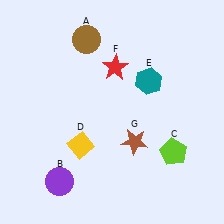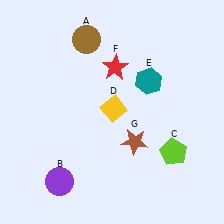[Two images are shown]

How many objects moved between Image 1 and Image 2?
1 object moved between the two images.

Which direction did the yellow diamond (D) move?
The yellow diamond (D) moved up.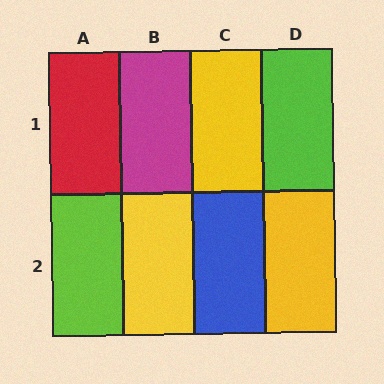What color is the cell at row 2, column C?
Blue.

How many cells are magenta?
1 cell is magenta.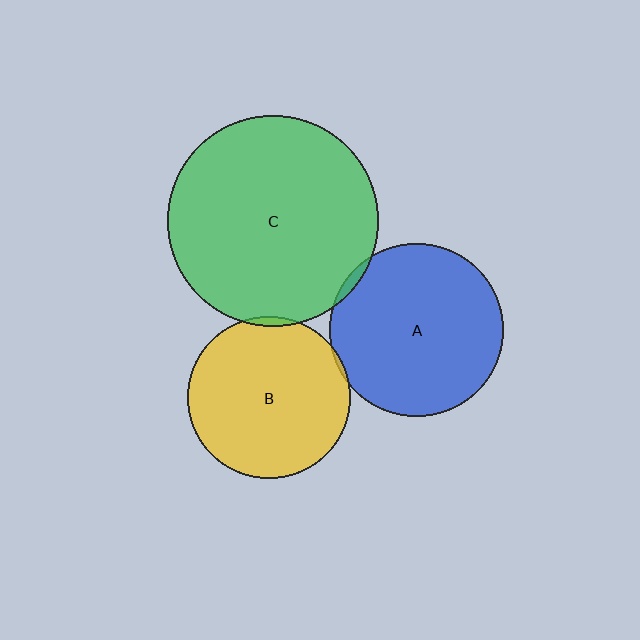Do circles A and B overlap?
Yes.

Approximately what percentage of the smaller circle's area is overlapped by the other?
Approximately 5%.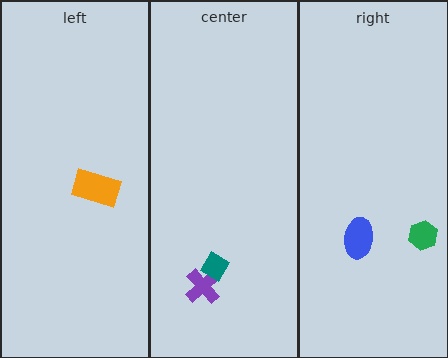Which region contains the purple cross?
The center region.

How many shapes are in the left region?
1.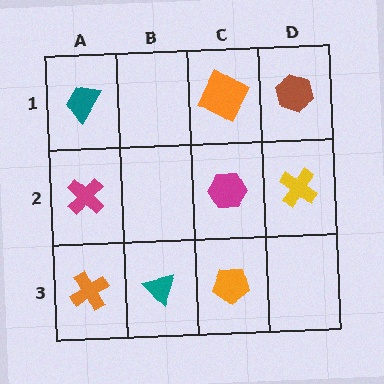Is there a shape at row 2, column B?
No, that cell is empty.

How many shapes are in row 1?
3 shapes.